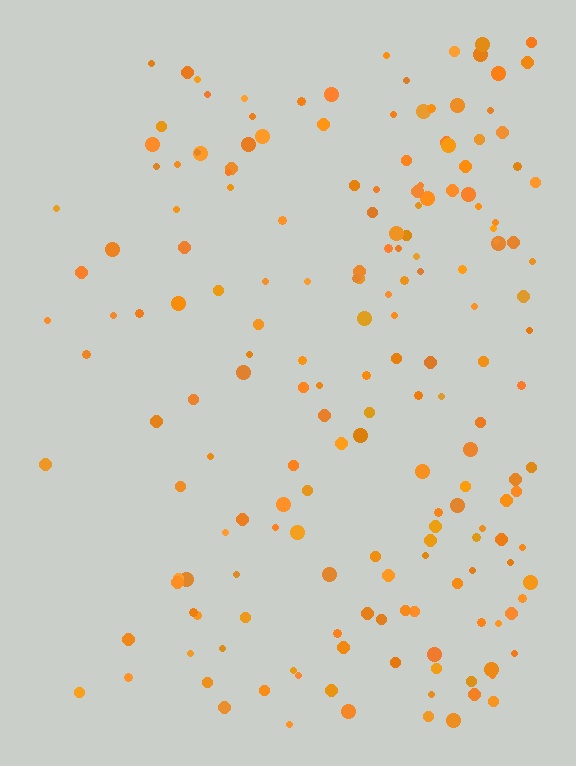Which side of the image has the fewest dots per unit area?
The left.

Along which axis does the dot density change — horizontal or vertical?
Horizontal.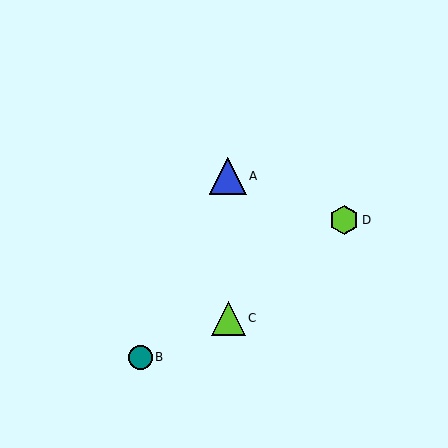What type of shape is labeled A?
Shape A is a blue triangle.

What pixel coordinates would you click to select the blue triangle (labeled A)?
Click at (228, 176) to select the blue triangle A.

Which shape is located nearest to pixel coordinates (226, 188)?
The blue triangle (labeled A) at (228, 176) is nearest to that location.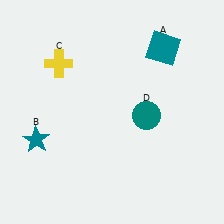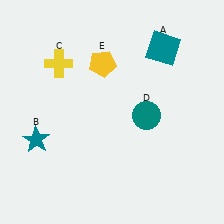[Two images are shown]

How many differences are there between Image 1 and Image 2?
There is 1 difference between the two images.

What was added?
A yellow pentagon (E) was added in Image 2.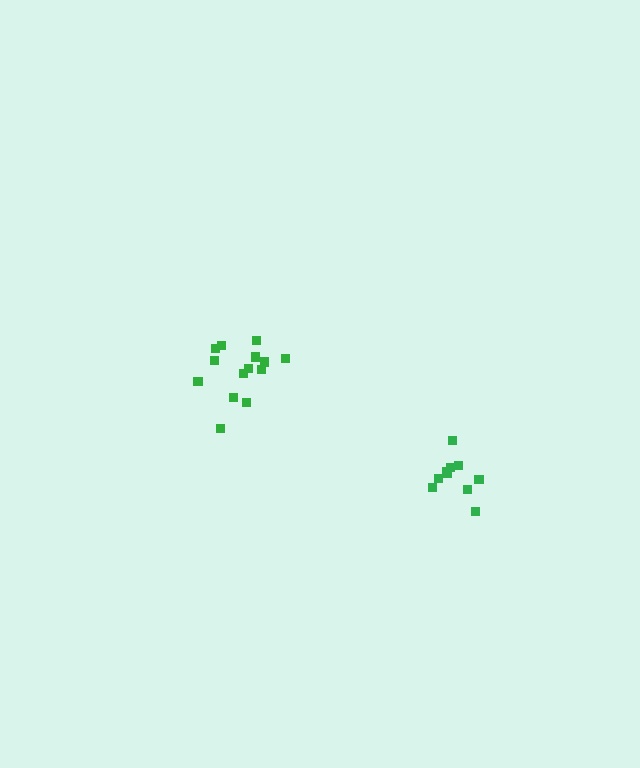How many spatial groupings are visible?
There are 2 spatial groupings.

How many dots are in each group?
Group 1: 14 dots, Group 2: 10 dots (24 total).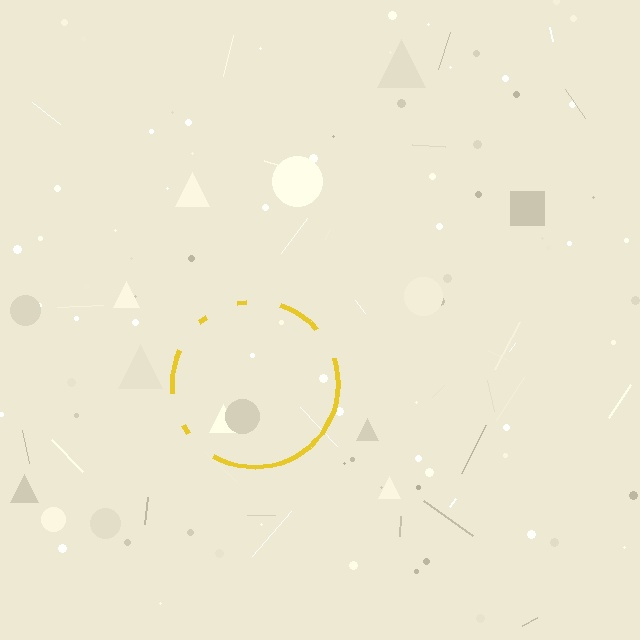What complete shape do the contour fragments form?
The contour fragments form a circle.